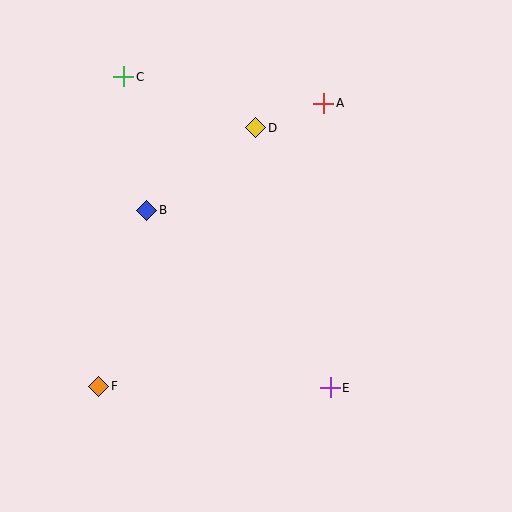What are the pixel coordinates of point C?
Point C is at (124, 77).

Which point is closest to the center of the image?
Point B at (147, 210) is closest to the center.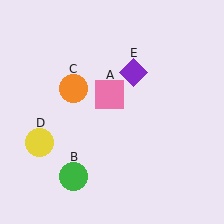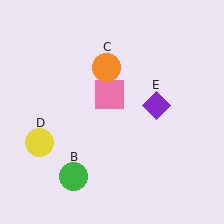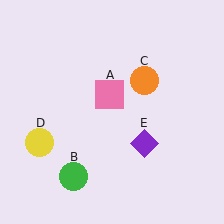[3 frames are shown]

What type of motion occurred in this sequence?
The orange circle (object C), purple diamond (object E) rotated clockwise around the center of the scene.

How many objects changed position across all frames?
2 objects changed position: orange circle (object C), purple diamond (object E).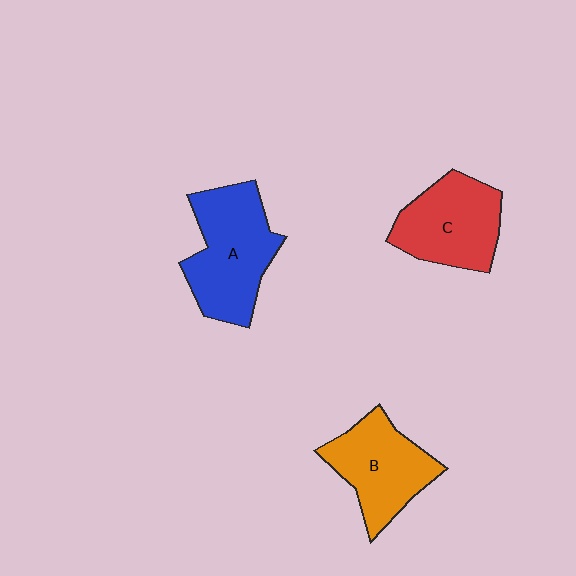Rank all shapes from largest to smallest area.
From largest to smallest: A (blue), C (red), B (orange).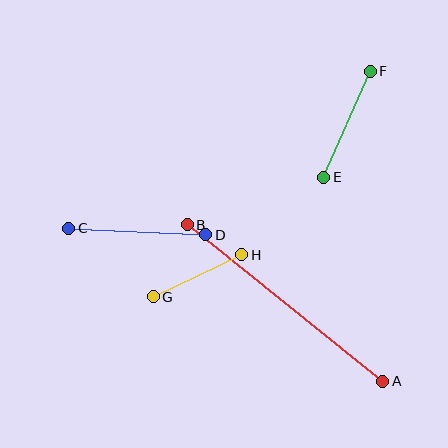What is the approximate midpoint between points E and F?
The midpoint is at approximately (347, 124) pixels.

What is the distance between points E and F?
The distance is approximately 116 pixels.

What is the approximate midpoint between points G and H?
The midpoint is at approximately (198, 276) pixels.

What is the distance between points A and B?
The distance is approximately 250 pixels.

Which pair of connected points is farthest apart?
Points A and B are farthest apart.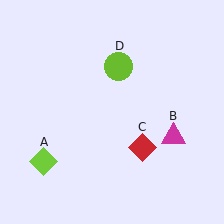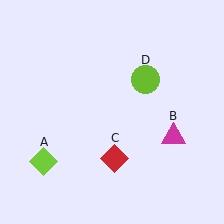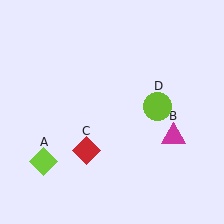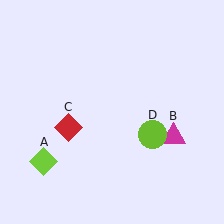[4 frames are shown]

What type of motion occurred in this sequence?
The red diamond (object C), lime circle (object D) rotated clockwise around the center of the scene.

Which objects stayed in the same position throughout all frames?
Lime diamond (object A) and magenta triangle (object B) remained stationary.